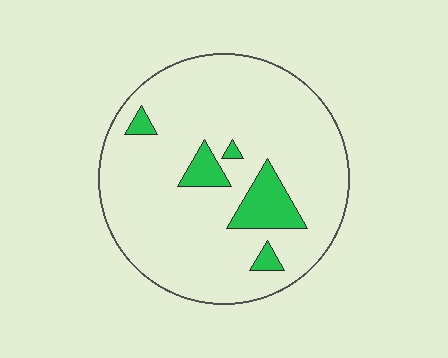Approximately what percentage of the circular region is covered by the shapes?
Approximately 10%.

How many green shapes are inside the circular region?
5.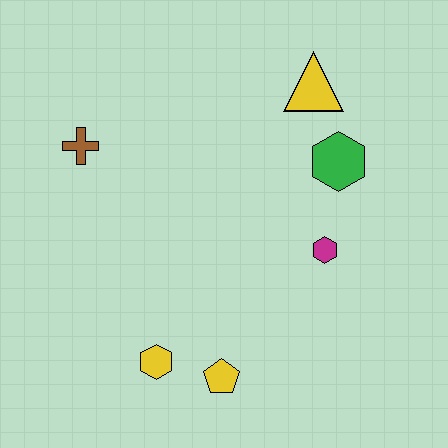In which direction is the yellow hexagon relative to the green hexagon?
The yellow hexagon is below the green hexagon.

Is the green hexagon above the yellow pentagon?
Yes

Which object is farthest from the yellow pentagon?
The yellow triangle is farthest from the yellow pentagon.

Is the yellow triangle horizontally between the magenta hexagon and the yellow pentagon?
Yes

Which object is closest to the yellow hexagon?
The yellow pentagon is closest to the yellow hexagon.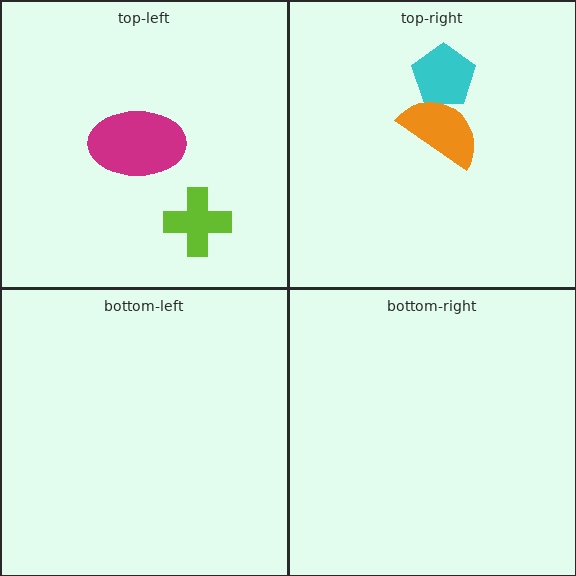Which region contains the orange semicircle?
The top-right region.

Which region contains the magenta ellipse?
The top-left region.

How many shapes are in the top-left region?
2.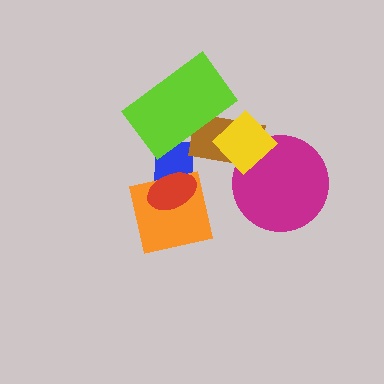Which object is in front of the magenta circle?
The yellow diamond is in front of the magenta circle.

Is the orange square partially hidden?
Yes, it is partially covered by another shape.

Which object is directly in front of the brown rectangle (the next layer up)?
The magenta circle is directly in front of the brown rectangle.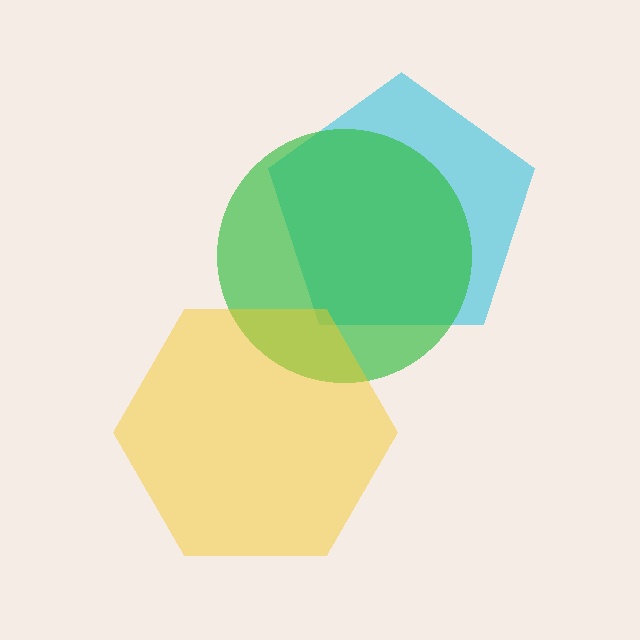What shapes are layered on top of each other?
The layered shapes are: a cyan pentagon, a green circle, a yellow hexagon.